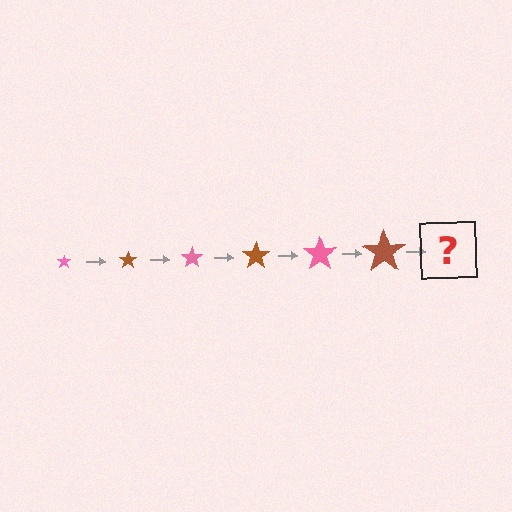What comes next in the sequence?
The next element should be a pink star, larger than the previous one.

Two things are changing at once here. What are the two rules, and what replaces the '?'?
The two rules are that the star grows larger each step and the color cycles through pink and brown. The '?' should be a pink star, larger than the previous one.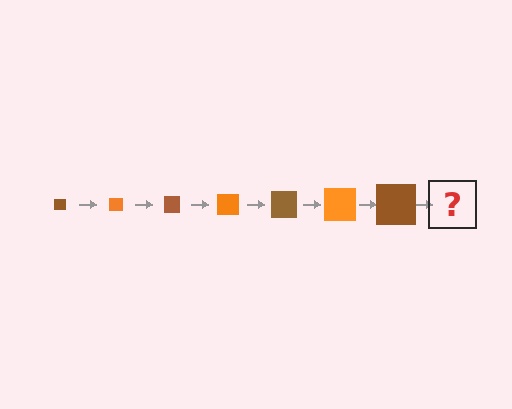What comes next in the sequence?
The next element should be an orange square, larger than the previous one.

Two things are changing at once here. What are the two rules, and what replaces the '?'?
The two rules are that the square grows larger each step and the color cycles through brown and orange. The '?' should be an orange square, larger than the previous one.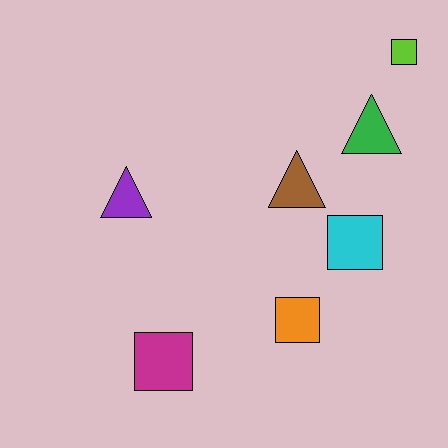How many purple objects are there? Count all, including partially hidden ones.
There is 1 purple object.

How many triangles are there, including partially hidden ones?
There are 3 triangles.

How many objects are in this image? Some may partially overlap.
There are 7 objects.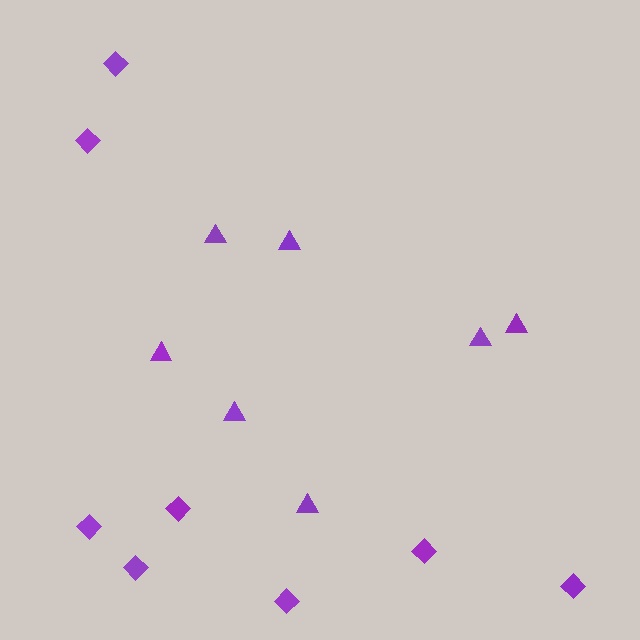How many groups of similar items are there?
There are 2 groups: one group of triangles (7) and one group of diamonds (8).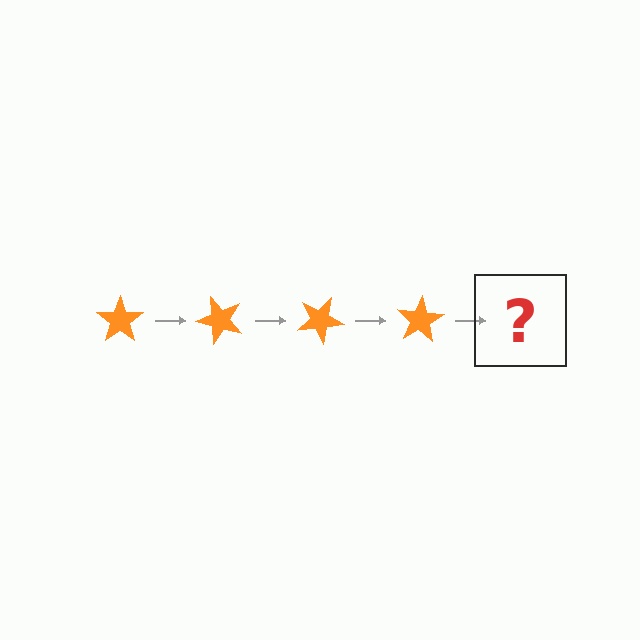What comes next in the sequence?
The next element should be an orange star rotated 200 degrees.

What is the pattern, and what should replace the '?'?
The pattern is that the star rotates 50 degrees each step. The '?' should be an orange star rotated 200 degrees.